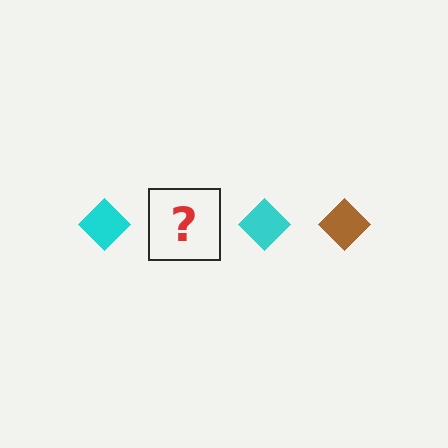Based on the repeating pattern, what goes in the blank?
The blank should be a brown diamond.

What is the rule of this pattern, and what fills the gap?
The rule is that the pattern cycles through cyan, brown diamonds. The gap should be filled with a brown diamond.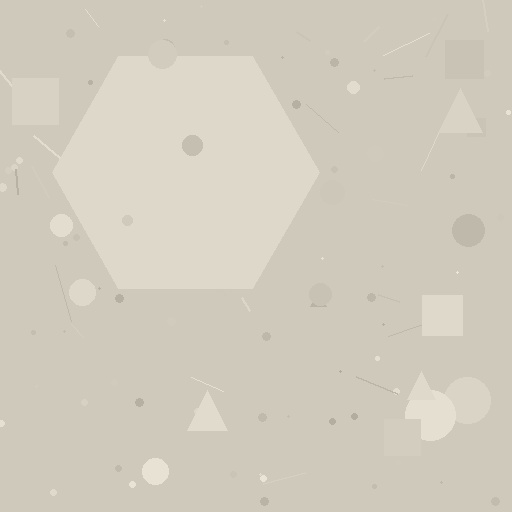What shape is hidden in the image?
A hexagon is hidden in the image.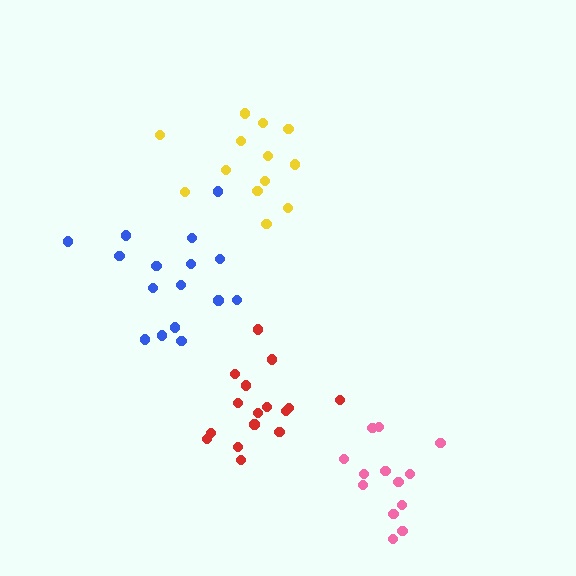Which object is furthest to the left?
The blue cluster is leftmost.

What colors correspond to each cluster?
The clusters are colored: red, pink, yellow, blue.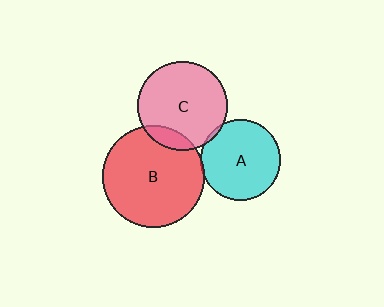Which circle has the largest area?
Circle B (red).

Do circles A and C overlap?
Yes.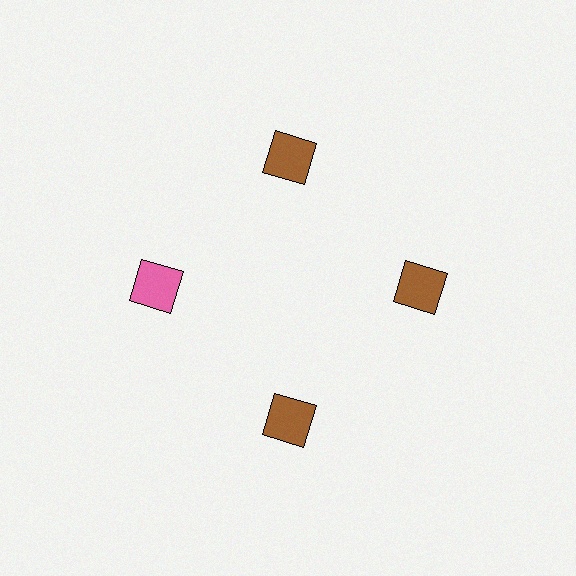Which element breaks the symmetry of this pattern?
The pink square at roughly the 9 o'clock position breaks the symmetry. All other shapes are brown squares.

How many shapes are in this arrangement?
There are 4 shapes arranged in a ring pattern.